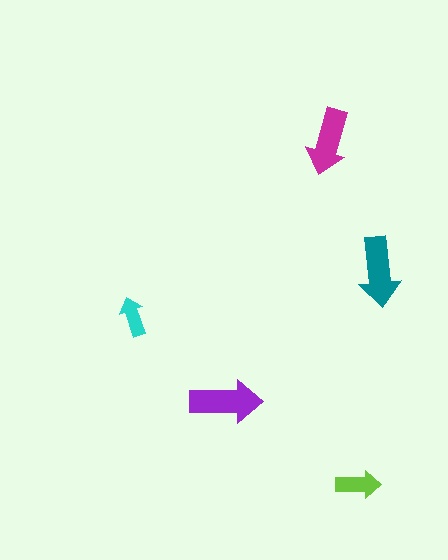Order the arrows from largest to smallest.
the purple one, the teal one, the magenta one, the lime one, the cyan one.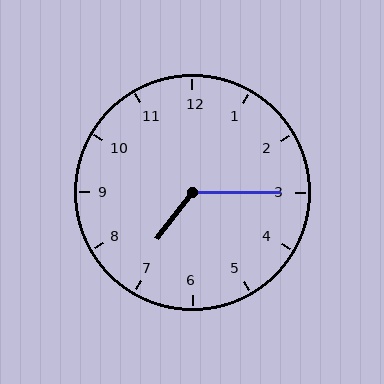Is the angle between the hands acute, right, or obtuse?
It is obtuse.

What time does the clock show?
7:15.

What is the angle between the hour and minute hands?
Approximately 128 degrees.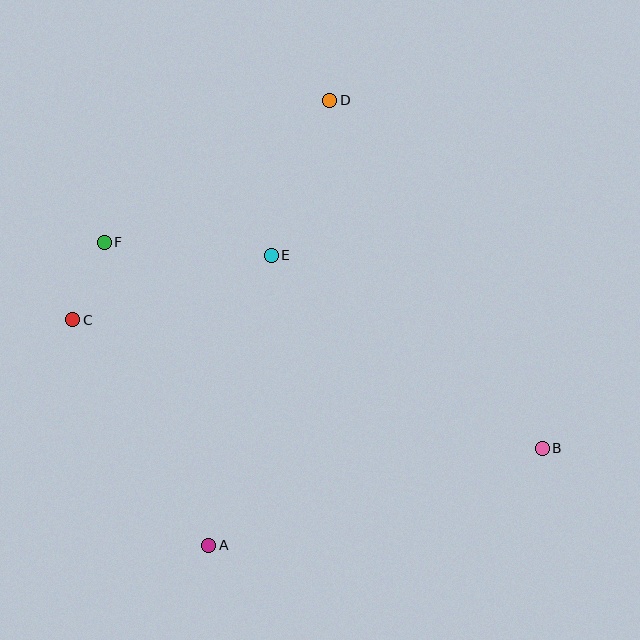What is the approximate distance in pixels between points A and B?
The distance between A and B is approximately 347 pixels.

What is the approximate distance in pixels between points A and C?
The distance between A and C is approximately 263 pixels.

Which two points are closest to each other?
Points C and F are closest to each other.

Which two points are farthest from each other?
Points B and C are farthest from each other.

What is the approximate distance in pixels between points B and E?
The distance between B and E is approximately 333 pixels.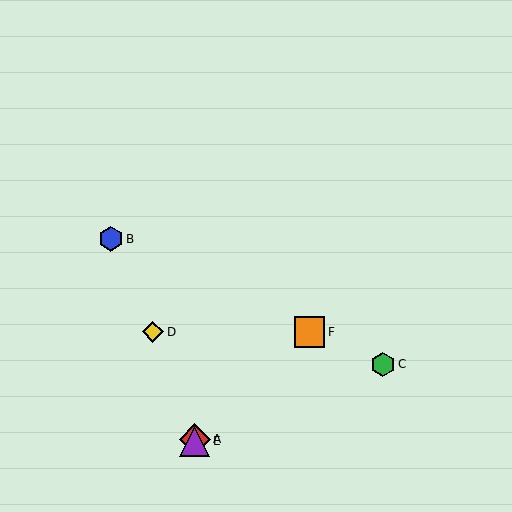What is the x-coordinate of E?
Object E is at x≈195.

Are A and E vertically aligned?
Yes, both are at x≈195.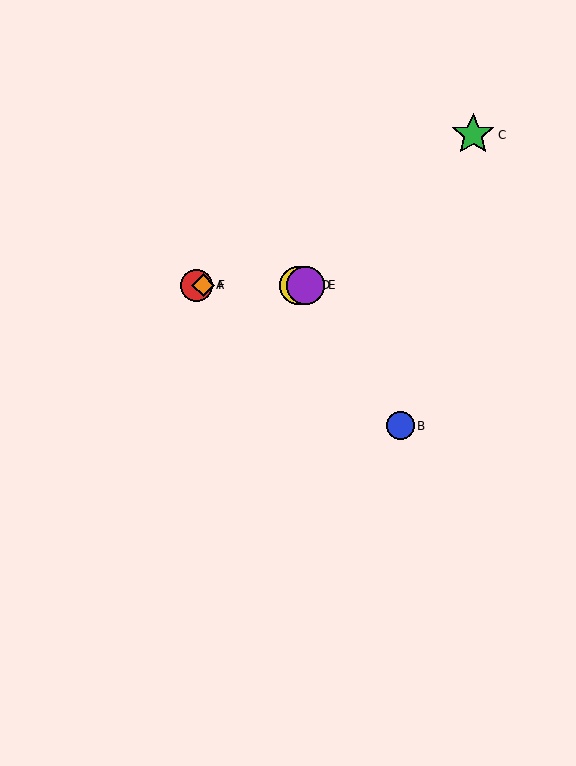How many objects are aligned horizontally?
4 objects (A, D, E, F) are aligned horizontally.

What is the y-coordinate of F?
Object F is at y≈285.